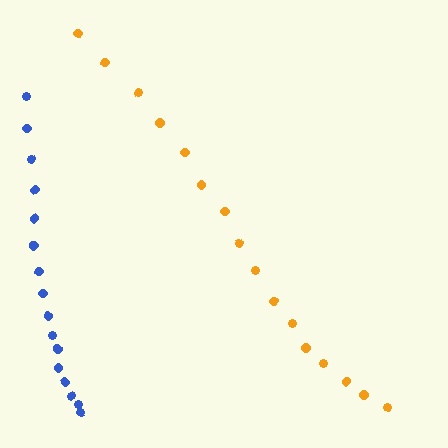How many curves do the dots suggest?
There are 2 distinct paths.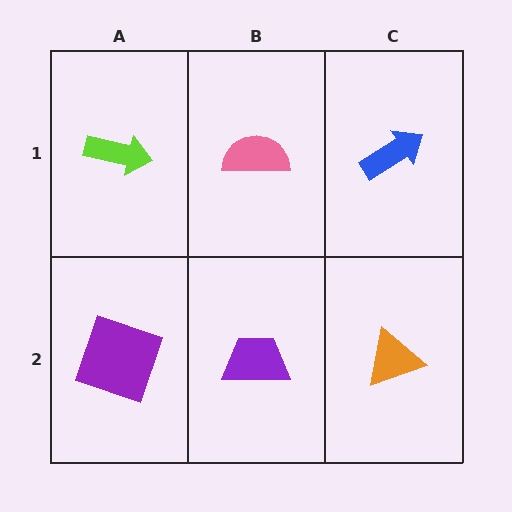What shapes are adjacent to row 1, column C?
An orange triangle (row 2, column C), a pink semicircle (row 1, column B).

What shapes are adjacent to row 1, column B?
A purple trapezoid (row 2, column B), a lime arrow (row 1, column A), a blue arrow (row 1, column C).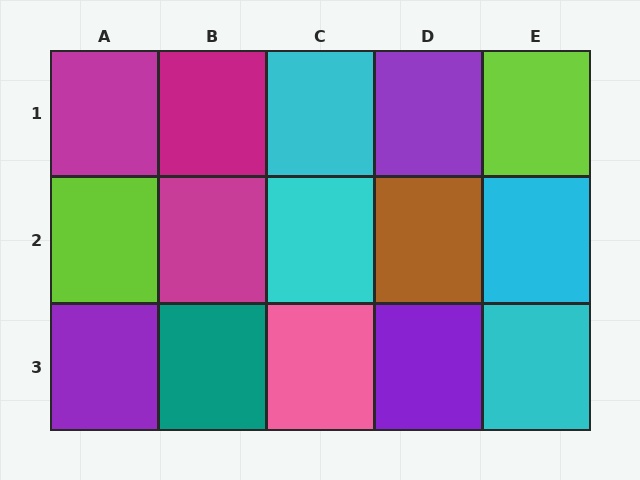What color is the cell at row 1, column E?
Lime.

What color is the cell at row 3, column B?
Teal.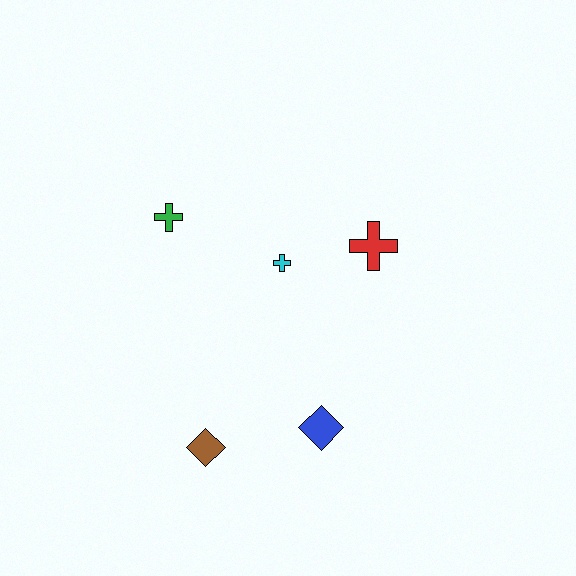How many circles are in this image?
There are no circles.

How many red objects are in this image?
There is 1 red object.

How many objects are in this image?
There are 5 objects.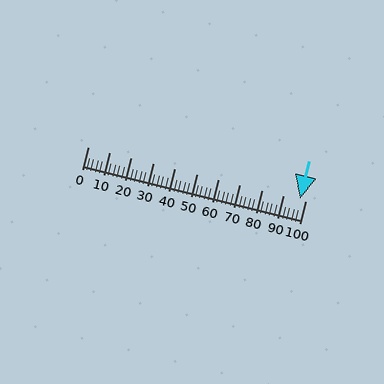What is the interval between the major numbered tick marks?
The major tick marks are spaced 10 units apart.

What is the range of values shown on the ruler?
The ruler shows values from 0 to 100.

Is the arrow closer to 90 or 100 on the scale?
The arrow is closer to 100.